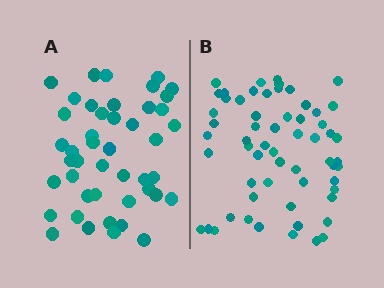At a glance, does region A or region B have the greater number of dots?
Region B (the right region) has more dots.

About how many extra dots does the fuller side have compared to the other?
Region B has approximately 15 more dots than region A.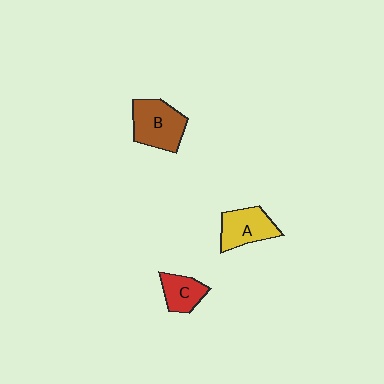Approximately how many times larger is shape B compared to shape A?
Approximately 1.2 times.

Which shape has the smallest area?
Shape C (red).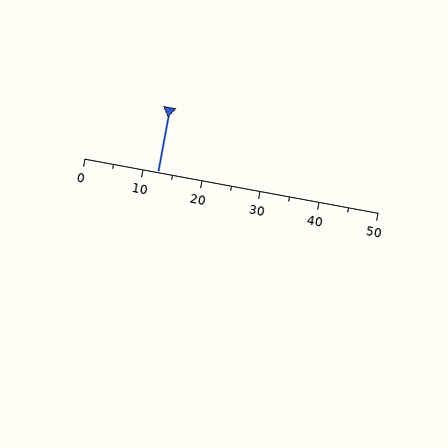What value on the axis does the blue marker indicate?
The marker indicates approximately 12.5.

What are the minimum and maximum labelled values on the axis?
The axis runs from 0 to 50.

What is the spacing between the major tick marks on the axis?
The major ticks are spaced 10 apart.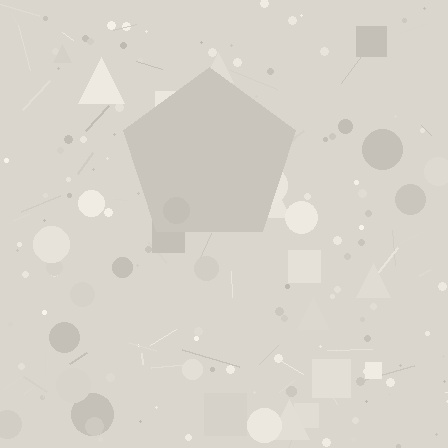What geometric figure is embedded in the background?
A pentagon is embedded in the background.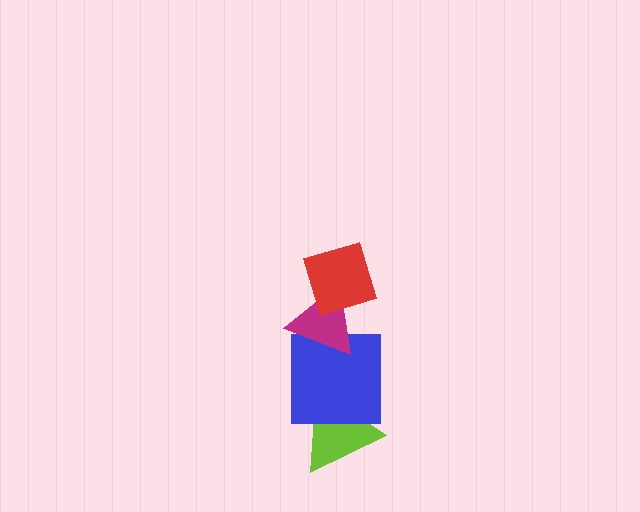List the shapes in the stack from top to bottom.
From top to bottom: the red diamond, the magenta triangle, the blue square, the lime triangle.